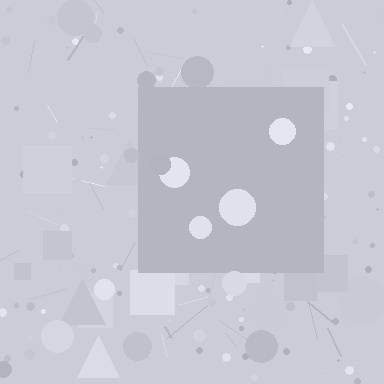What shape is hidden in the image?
A square is hidden in the image.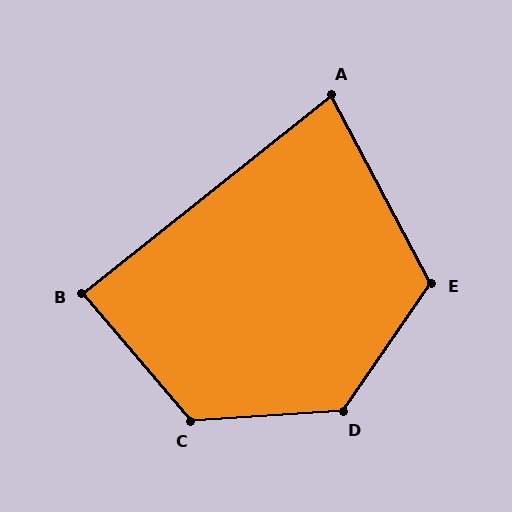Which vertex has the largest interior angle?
D, at approximately 129 degrees.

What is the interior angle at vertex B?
Approximately 88 degrees (approximately right).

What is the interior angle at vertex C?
Approximately 126 degrees (obtuse).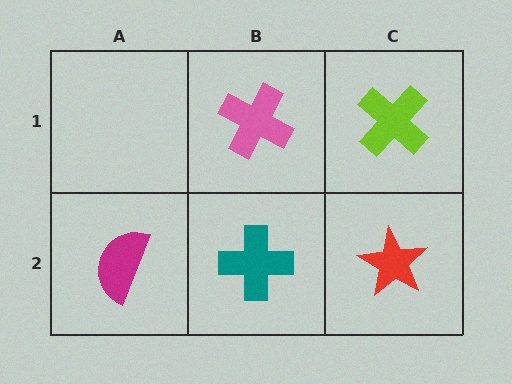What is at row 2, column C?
A red star.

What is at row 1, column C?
A lime cross.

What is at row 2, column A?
A magenta semicircle.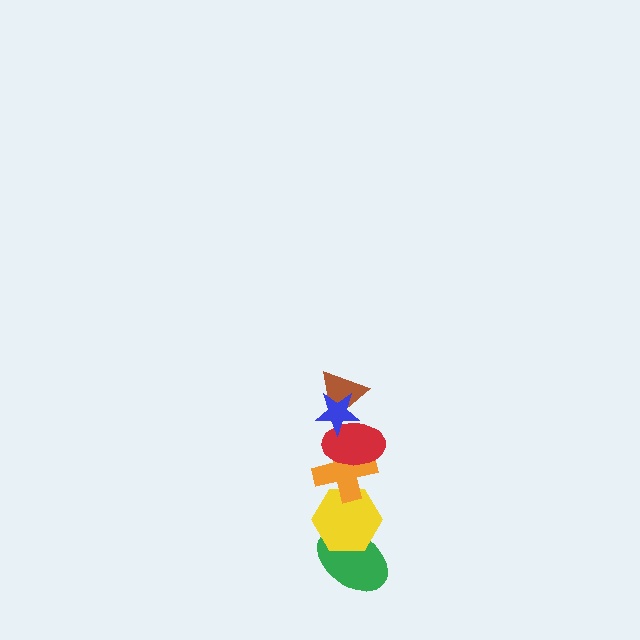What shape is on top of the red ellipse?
The brown triangle is on top of the red ellipse.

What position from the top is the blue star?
The blue star is 1st from the top.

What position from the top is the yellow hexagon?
The yellow hexagon is 5th from the top.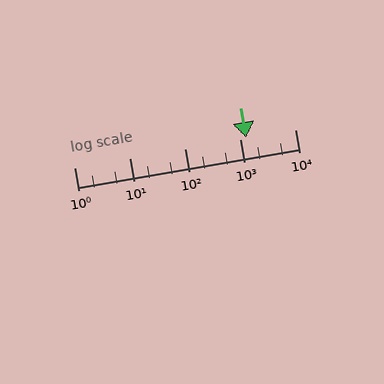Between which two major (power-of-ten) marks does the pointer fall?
The pointer is between 1000 and 10000.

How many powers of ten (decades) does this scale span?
The scale spans 4 decades, from 1 to 10000.